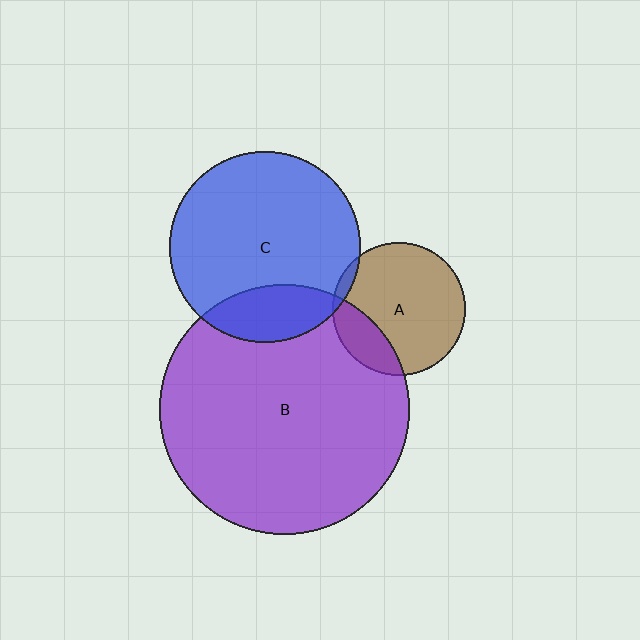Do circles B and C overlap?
Yes.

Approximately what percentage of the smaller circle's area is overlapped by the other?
Approximately 20%.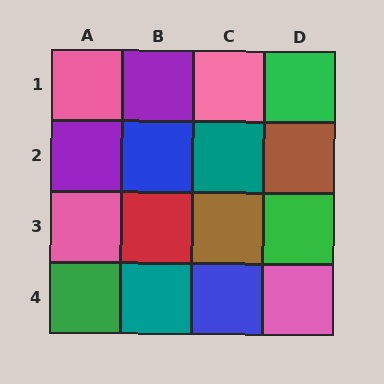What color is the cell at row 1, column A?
Pink.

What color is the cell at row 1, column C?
Pink.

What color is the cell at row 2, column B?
Blue.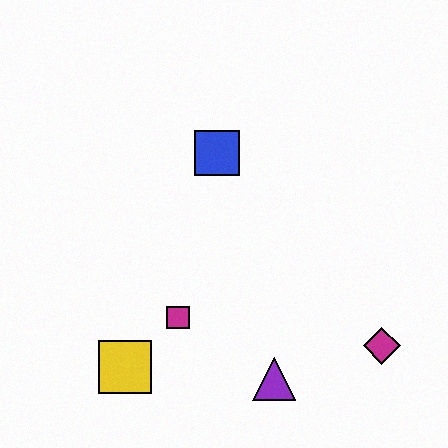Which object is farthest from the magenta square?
The magenta diamond is farthest from the magenta square.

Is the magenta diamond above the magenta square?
No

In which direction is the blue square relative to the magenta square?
The blue square is above the magenta square.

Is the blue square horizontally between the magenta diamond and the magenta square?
Yes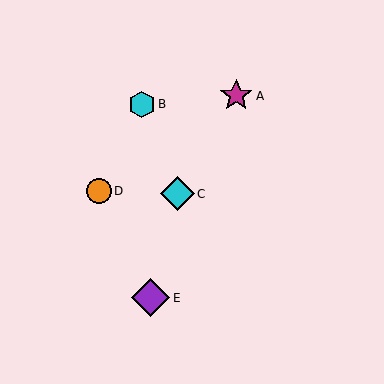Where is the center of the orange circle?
The center of the orange circle is at (99, 191).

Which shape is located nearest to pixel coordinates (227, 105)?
The magenta star (labeled A) at (236, 96) is nearest to that location.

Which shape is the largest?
The purple diamond (labeled E) is the largest.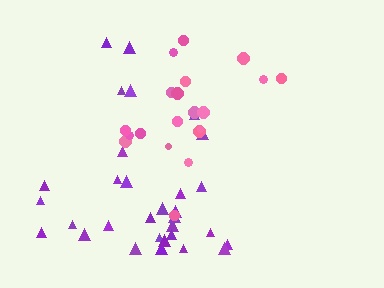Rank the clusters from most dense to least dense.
pink, purple.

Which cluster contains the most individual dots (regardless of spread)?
Purple (31).